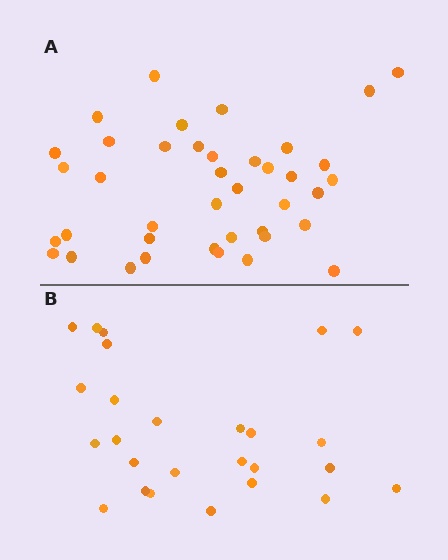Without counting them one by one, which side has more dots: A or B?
Region A (the top region) has more dots.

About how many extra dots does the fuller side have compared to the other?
Region A has approximately 15 more dots than region B.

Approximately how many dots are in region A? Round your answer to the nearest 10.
About 40 dots.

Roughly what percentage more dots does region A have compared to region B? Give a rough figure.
About 55% more.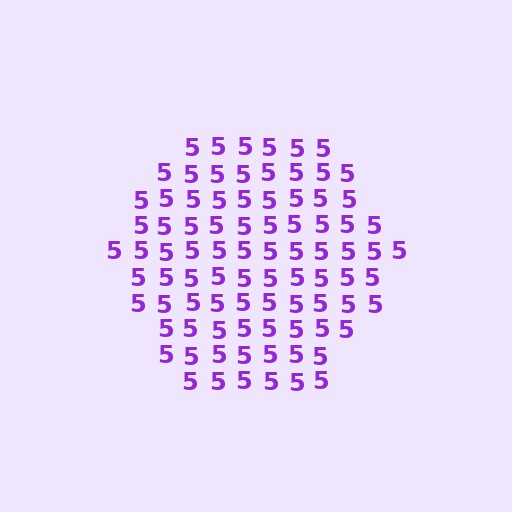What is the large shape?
The large shape is a hexagon.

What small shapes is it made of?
It is made of small digit 5's.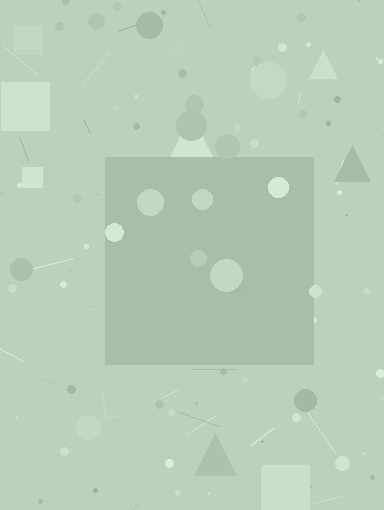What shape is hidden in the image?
A square is hidden in the image.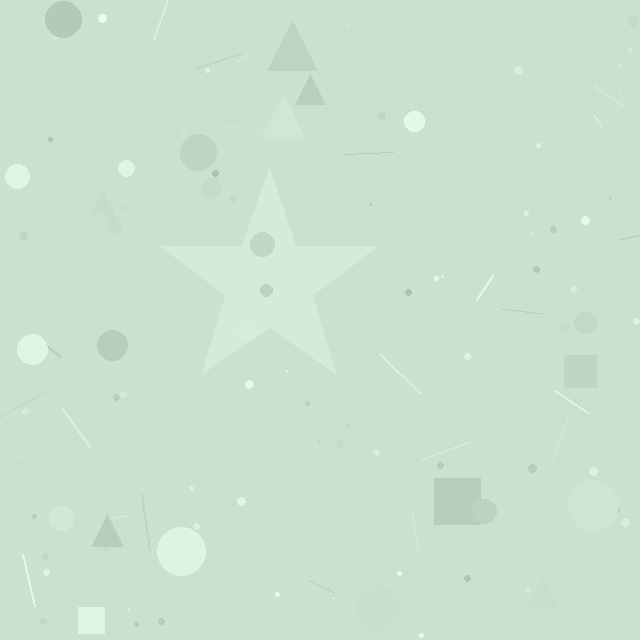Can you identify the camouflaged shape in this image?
The camouflaged shape is a star.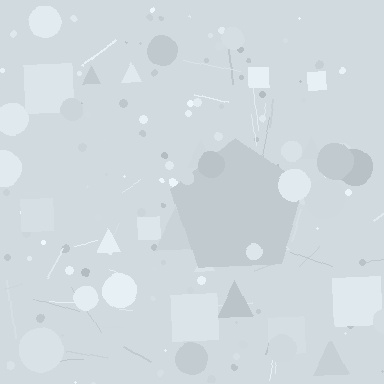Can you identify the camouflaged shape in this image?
The camouflaged shape is a pentagon.